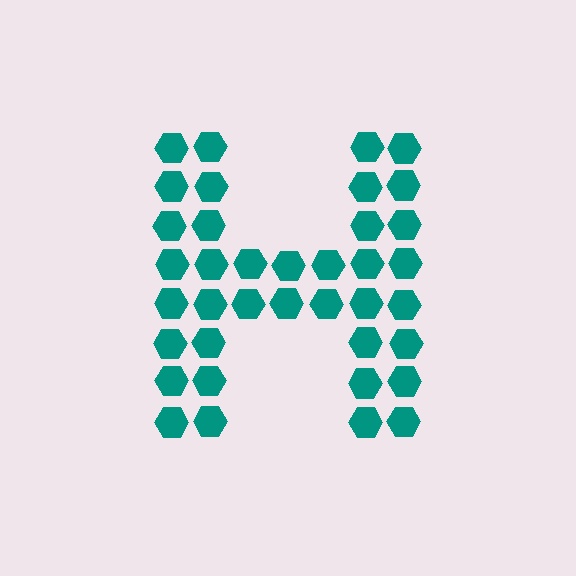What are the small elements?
The small elements are hexagons.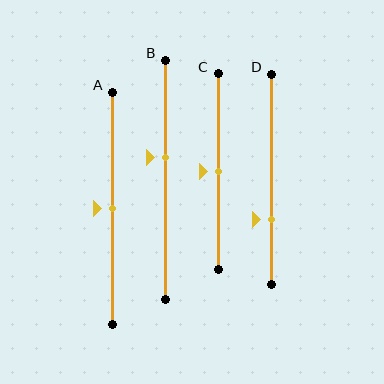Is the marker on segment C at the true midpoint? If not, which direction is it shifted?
Yes, the marker on segment C is at the true midpoint.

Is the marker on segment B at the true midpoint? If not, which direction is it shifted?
No, the marker on segment B is shifted upward by about 9% of the segment length.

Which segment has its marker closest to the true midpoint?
Segment A has its marker closest to the true midpoint.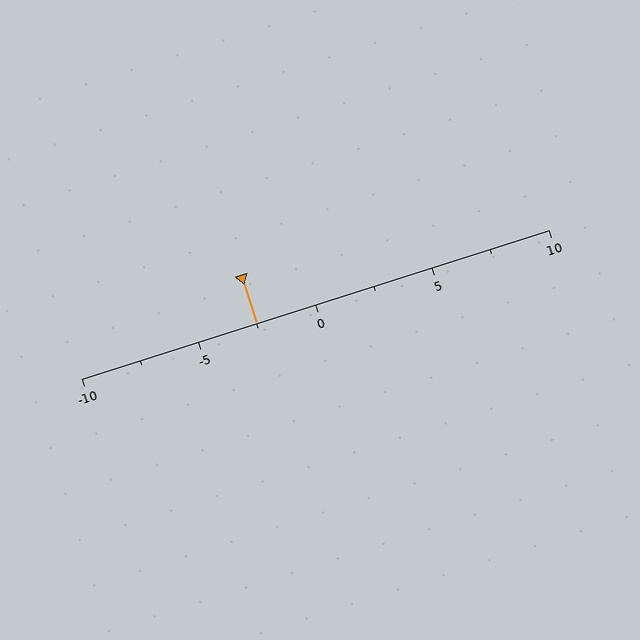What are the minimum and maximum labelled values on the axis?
The axis runs from -10 to 10.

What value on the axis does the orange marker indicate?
The marker indicates approximately -2.5.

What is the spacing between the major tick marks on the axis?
The major ticks are spaced 5 apart.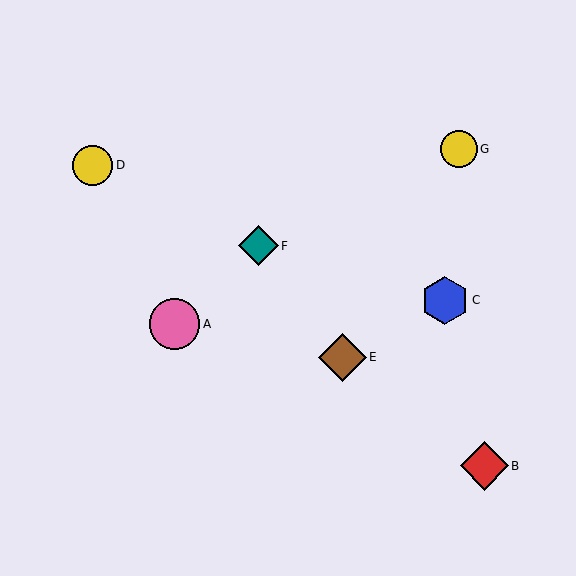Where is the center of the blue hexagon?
The center of the blue hexagon is at (445, 300).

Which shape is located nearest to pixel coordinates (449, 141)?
The yellow circle (labeled G) at (459, 149) is nearest to that location.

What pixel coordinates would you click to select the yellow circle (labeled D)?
Click at (93, 165) to select the yellow circle D.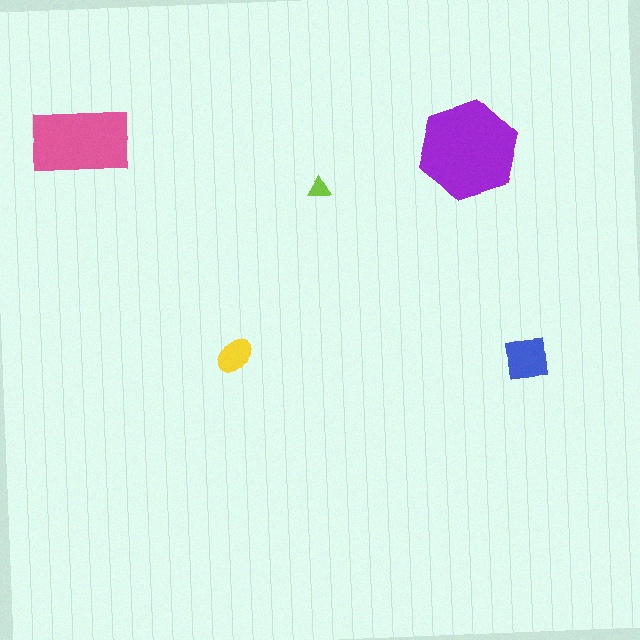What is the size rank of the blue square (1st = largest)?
3rd.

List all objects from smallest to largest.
The lime triangle, the yellow ellipse, the blue square, the pink rectangle, the purple hexagon.